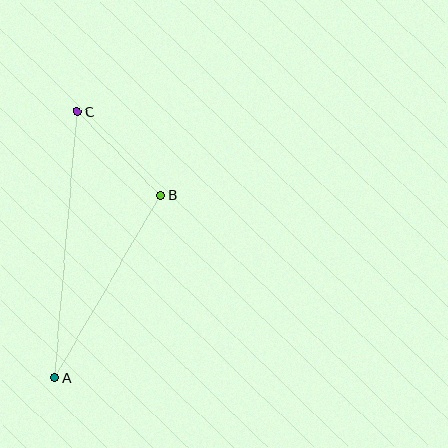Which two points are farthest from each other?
Points A and C are farthest from each other.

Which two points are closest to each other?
Points B and C are closest to each other.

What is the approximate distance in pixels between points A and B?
The distance between A and B is approximately 211 pixels.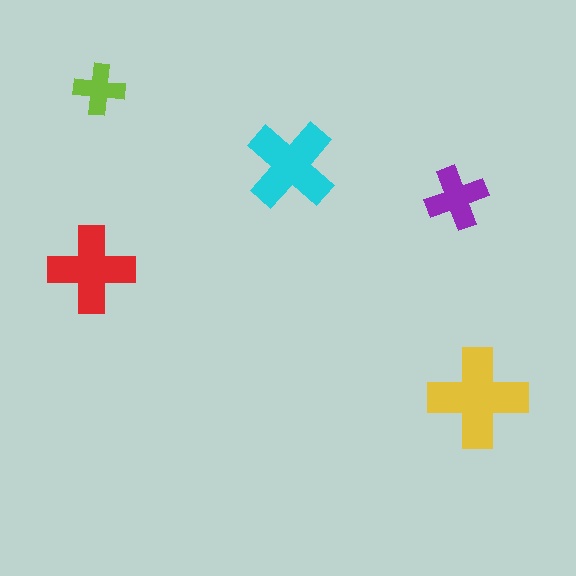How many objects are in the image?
There are 5 objects in the image.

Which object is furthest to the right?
The yellow cross is rightmost.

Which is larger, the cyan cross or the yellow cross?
The yellow one.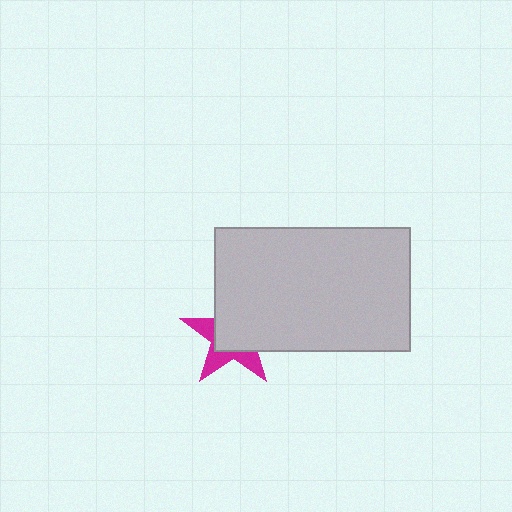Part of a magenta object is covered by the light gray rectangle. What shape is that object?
It is a star.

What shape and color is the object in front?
The object in front is a light gray rectangle.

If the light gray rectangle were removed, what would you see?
You would see the complete magenta star.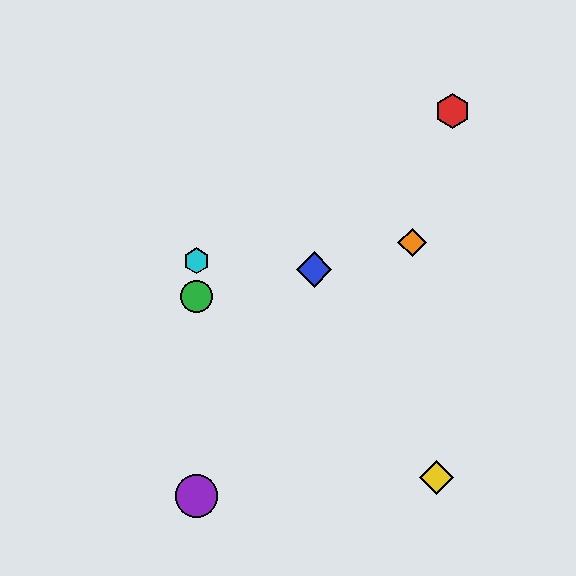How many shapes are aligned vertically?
3 shapes (the green circle, the purple circle, the cyan hexagon) are aligned vertically.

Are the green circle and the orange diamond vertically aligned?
No, the green circle is at x≈197 and the orange diamond is at x≈412.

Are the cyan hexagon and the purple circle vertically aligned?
Yes, both are at x≈197.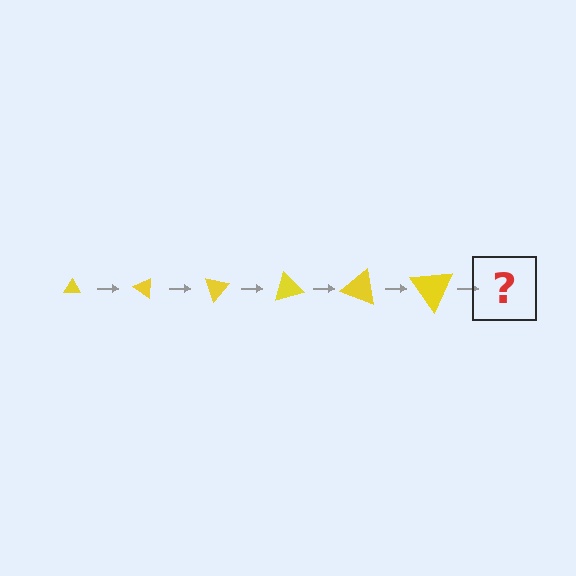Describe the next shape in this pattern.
It should be a triangle, larger than the previous one and rotated 210 degrees from the start.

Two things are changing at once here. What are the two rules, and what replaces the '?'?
The two rules are that the triangle grows larger each step and it rotates 35 degrees each step. The '?' should be a triangle, larger than the previous one and rotated 210 degrees from the start.